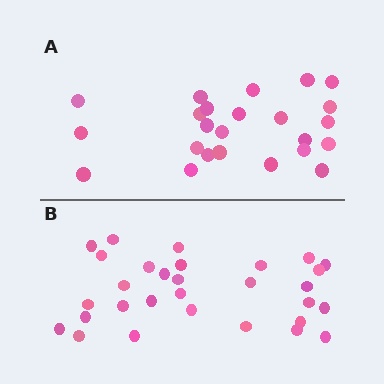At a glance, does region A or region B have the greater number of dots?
Region B (the bottom region) has more dots.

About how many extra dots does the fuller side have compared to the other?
Region B has about 6 more dots than region A.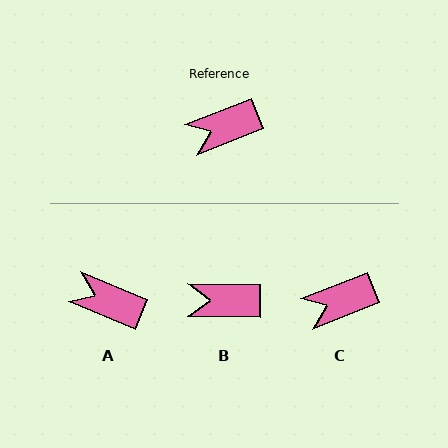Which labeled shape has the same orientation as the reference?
C.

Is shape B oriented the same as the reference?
No, it is off by about 22 degrees.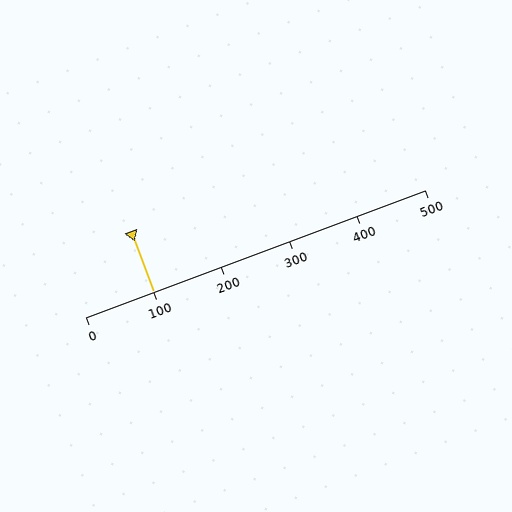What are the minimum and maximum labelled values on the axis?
The axis runs from 0 to 500.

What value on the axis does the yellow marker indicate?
The marker indicates approximately 100.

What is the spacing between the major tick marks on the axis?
The major ticks are spaced 100 apart.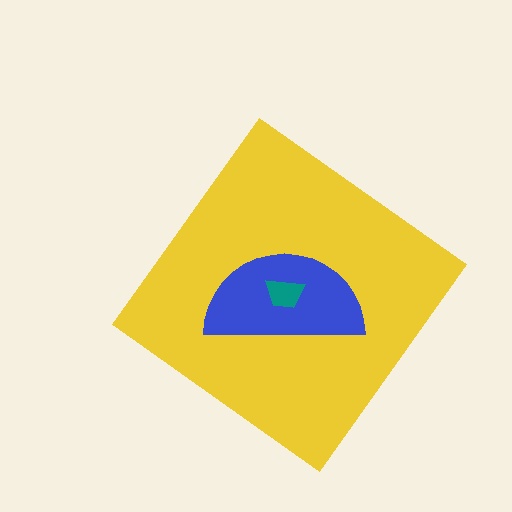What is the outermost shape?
The yellow diamond.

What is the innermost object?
The teal trapezoid.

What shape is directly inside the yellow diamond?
The blue semicircle.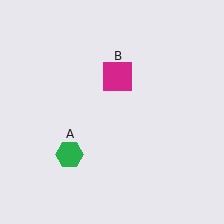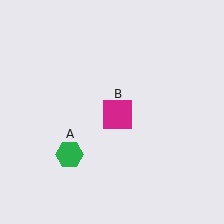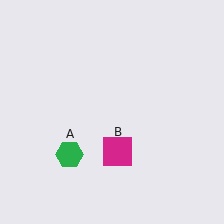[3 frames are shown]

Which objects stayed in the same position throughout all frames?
Green hexagon (object A) remained stationary.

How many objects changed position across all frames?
1 object changed position: magenta square (object B).